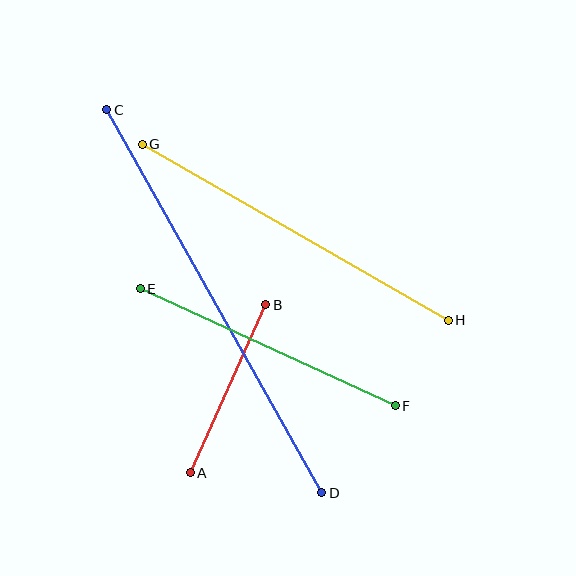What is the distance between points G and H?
The distance is approximately 353 pixels.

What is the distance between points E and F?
The distance is approximately 280 pixels.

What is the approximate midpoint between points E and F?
The midpoint is at approximately (268, 347) pixels.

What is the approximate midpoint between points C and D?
The midpoint is at approximately (214, 301) pixels.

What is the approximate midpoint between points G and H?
The midpoint is at approximately (295, 232) pixels.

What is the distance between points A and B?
The distance is approximately 184 pixels.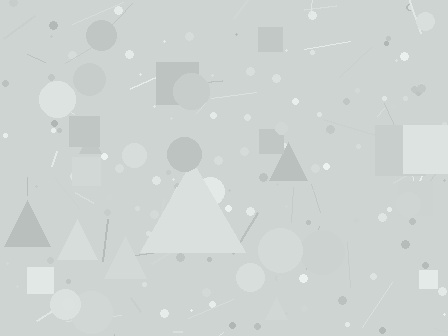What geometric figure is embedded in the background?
A triangle is embedded in the background.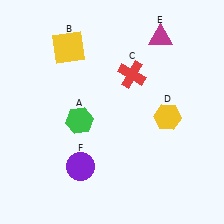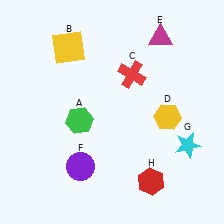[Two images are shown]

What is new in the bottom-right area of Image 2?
A cyan star (G) was added in the bottom-right area of Image 2.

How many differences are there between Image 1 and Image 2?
There are 2 differences between the two images.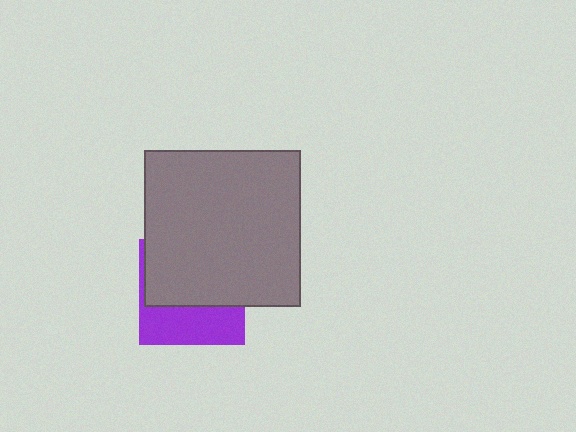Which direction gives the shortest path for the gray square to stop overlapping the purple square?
Moving up gives the shortest separation.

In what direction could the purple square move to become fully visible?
The purple square could move down. That would shift it out from behind the gray square entirely.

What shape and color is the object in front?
The object in front is a gray square.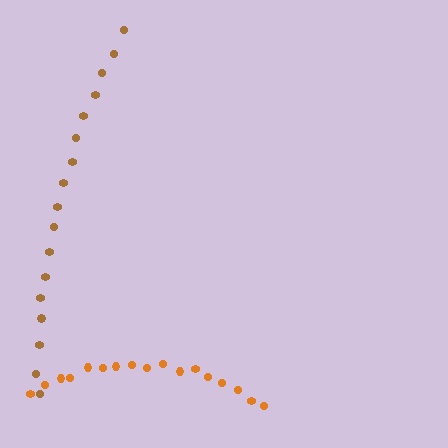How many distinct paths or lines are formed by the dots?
There are 2 distinct paths.